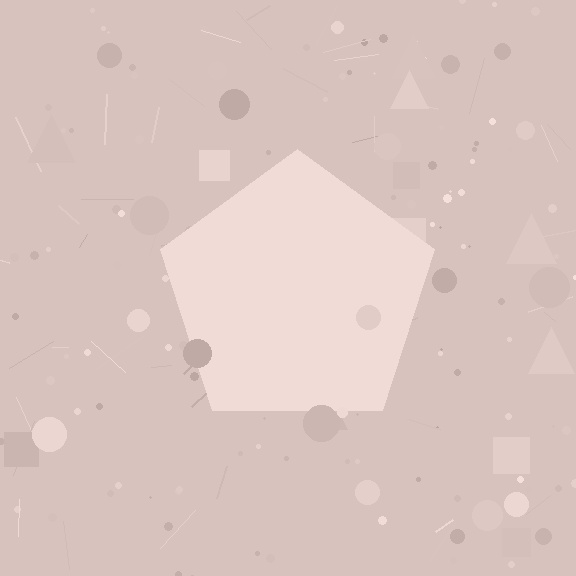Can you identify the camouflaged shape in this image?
The camouflaged shape is a pentagon.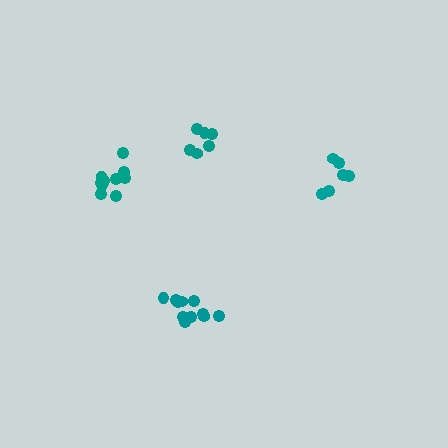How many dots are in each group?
Group 1: 10 dots, Group 2: 6 dots, Group 3: 6 dots, Group 4: 11 dots (33 total).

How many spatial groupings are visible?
There are 4 spatial groupings.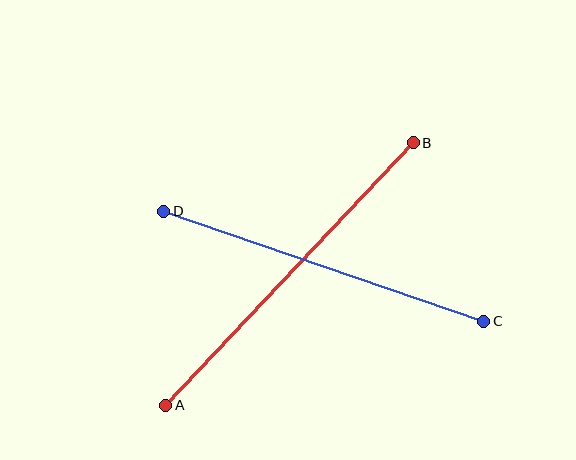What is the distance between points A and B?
The distance is approximately 361 pixels.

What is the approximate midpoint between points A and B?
The midpoint is at approximately (289, 274) pixels.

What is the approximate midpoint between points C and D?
The midpoint is at approximately (324, 266) pixels.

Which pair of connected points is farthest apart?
Points A and B are farthest apart.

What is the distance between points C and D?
The distance is approximately 339 pixels.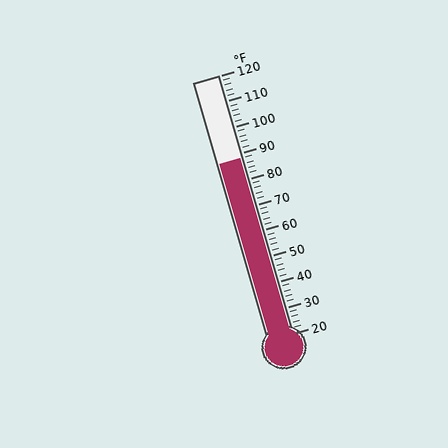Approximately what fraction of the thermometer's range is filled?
The thermometer is filled to approximately 70% of its range.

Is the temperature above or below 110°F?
The temperature is below 110°F.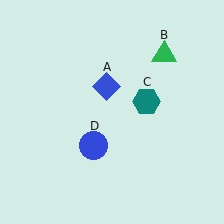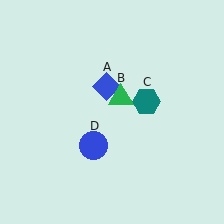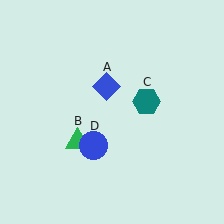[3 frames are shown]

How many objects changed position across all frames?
1 object changed position: green triangle (object B).